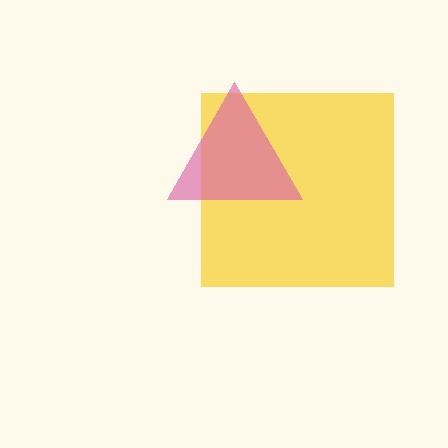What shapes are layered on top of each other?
The layered shapes are: a yellow square, a pink triangle.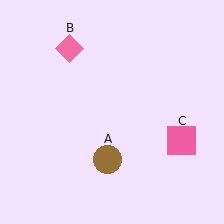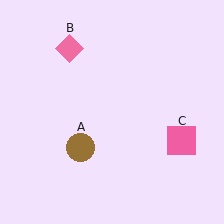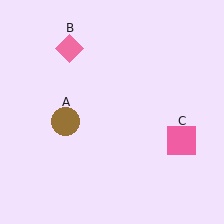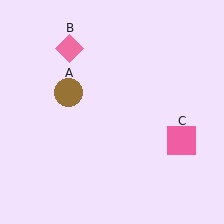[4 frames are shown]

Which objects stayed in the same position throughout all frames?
Pink diamond (object B) and pink square (object C) remained stationary.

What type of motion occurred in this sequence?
The brown circle (object A) rotated clockwise around the center of the scene.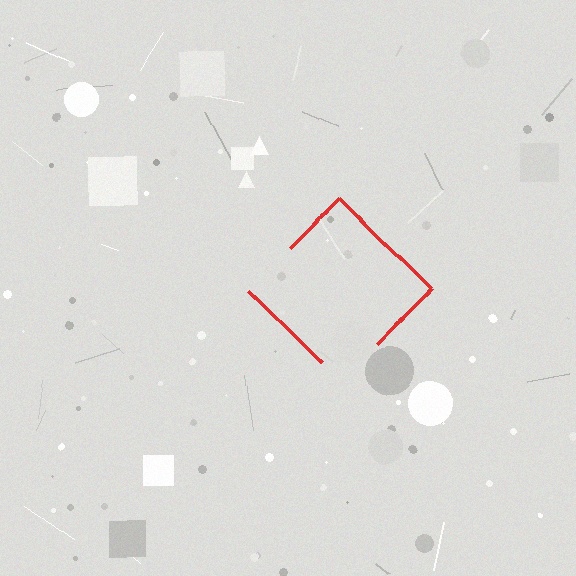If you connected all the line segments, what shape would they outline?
They would outline a diamond.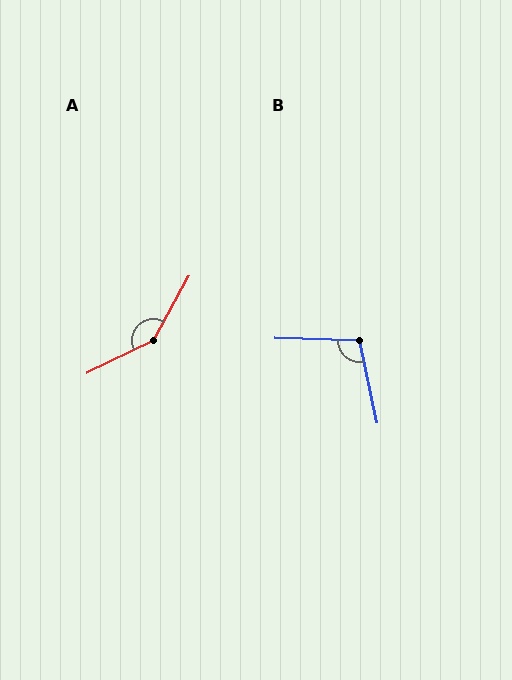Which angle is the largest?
A, at approximately 145 degrees.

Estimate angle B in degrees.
Approximately 104 degrees.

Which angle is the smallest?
B, at approximately 104 degrees.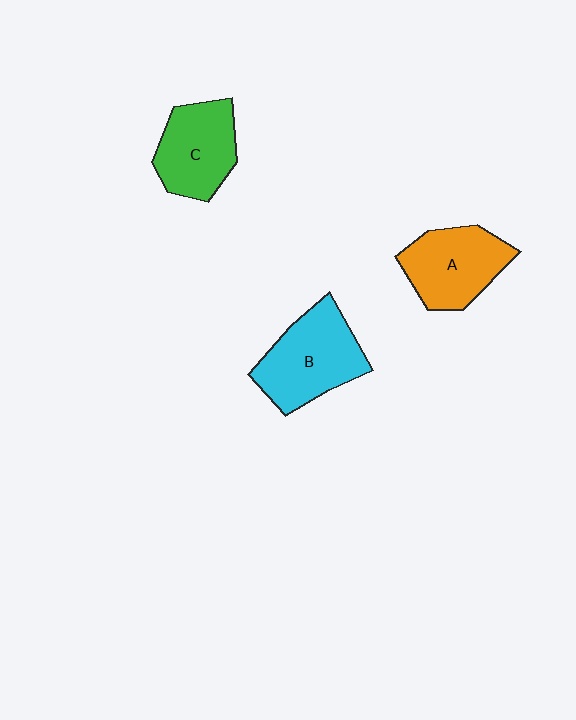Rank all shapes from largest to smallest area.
From largest to smallest: B (cyan), A (orange), C (green).